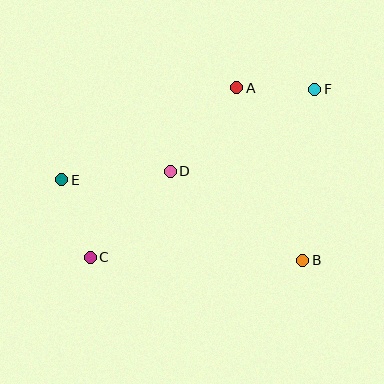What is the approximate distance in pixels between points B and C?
The distance between B and C is approximately 212 pixels.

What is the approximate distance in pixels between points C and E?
The distance between C and E is approximately 83 pixels.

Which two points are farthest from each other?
Points C and F are farthest from each other.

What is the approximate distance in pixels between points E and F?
The distance between E and F is approximately 269 pixels.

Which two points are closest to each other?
Points A and F are closest to each other.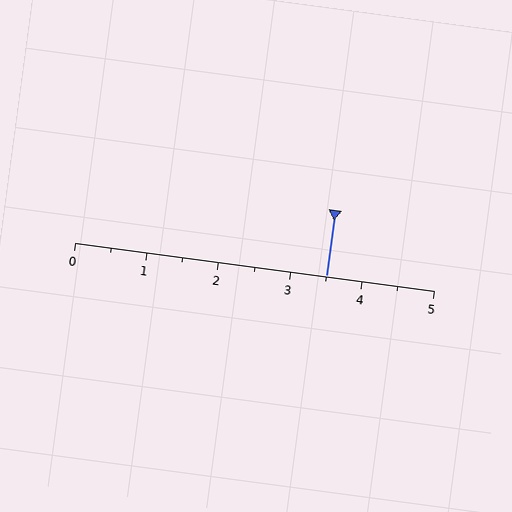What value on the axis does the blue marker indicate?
The marker indicates approximately 3.5.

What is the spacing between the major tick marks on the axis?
The major ticks are spaced 1 apart.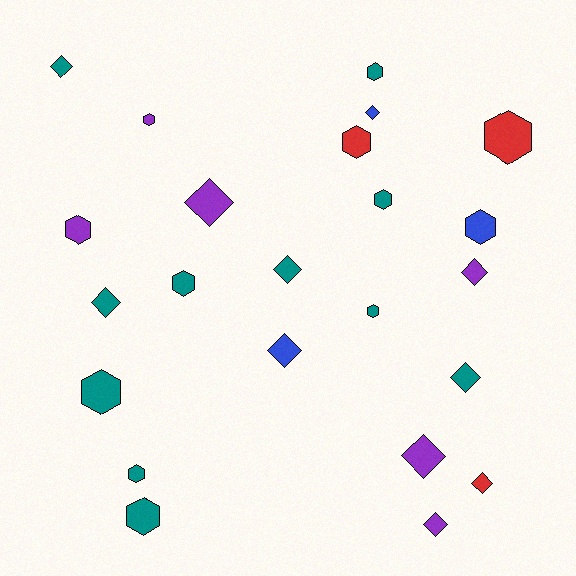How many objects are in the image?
There are 23 objects.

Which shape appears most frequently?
Hexagon, with 12 objects.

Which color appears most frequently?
Teal, with 11 objects.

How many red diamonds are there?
There is 1 red diamond.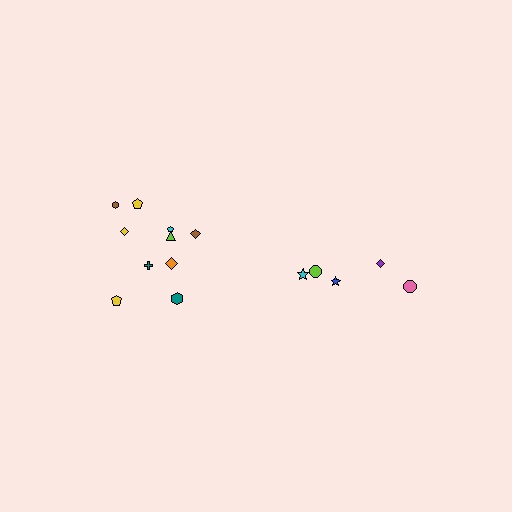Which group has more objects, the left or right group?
The left group.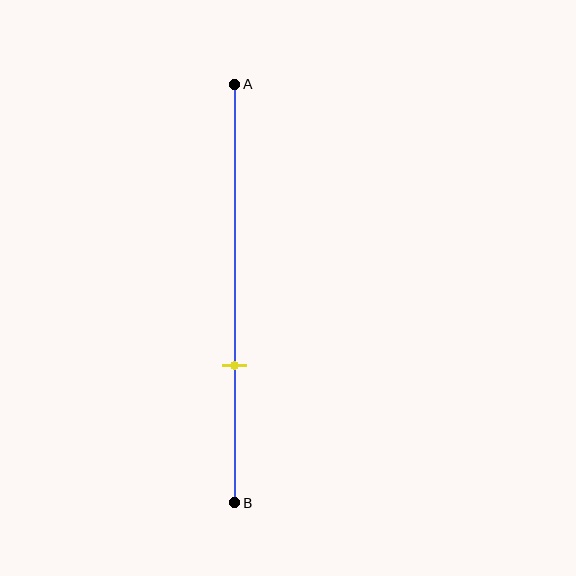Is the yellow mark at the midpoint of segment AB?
No, the mark is at about 65% from A, not at the 50% midpoint.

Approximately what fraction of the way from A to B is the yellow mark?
The yellow mark is approximately 65% of the way from A to B.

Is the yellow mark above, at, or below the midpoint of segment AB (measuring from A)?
The yellow mark is below the midpoint of segment AB.